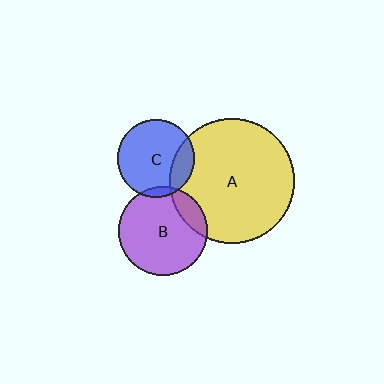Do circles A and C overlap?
Yes.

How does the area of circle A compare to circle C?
Approximately 2.6 times.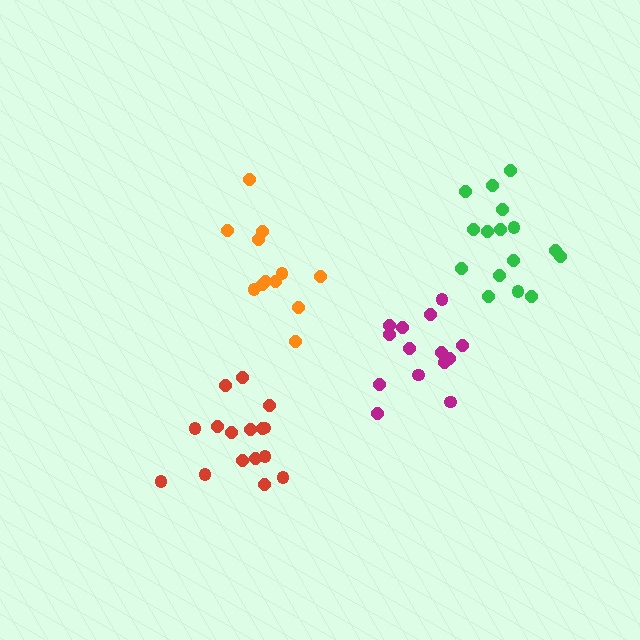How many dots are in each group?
Group 1: 16 dots, Group 2: 16 dots, Group 3: 14 dots, Group 4: 12 dots (58 total).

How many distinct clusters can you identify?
There are 4 distinct clusters.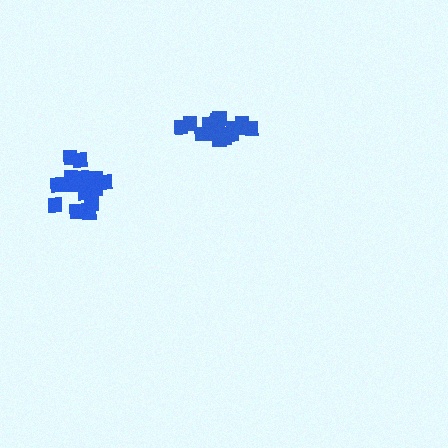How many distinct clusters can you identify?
There are 2 distinct clusters.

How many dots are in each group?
Group 1: 15 dots, Group 2: 19 dots (34 total).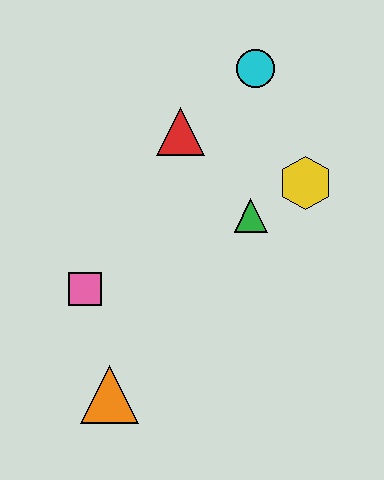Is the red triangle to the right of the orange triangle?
Yes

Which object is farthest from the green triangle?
The orange triangle is farthest from the green triangle.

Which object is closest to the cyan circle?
The red triangle is closest to the cyan circle.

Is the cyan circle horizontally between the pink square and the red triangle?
No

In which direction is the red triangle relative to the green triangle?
The red triangle is above the green triangle.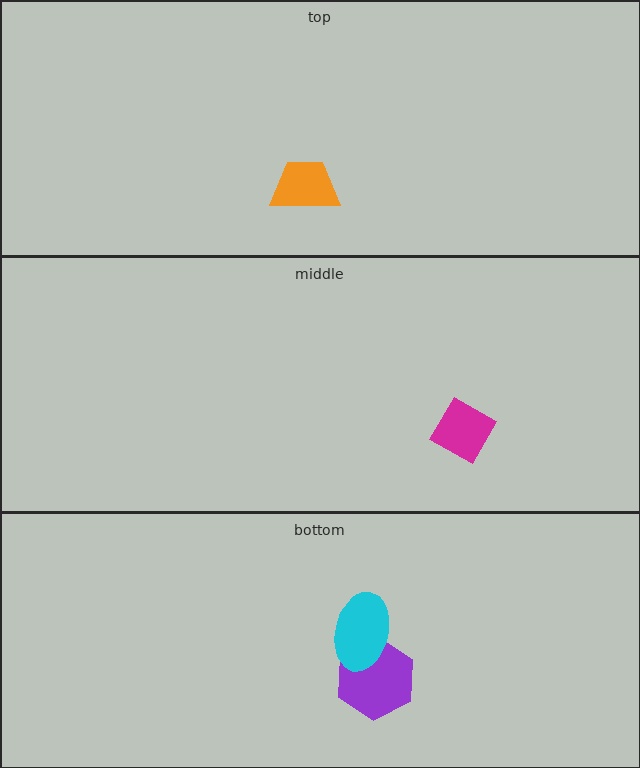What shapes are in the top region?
The orange trapezoid.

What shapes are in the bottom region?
The purple hexagon, the cyan ellipse.